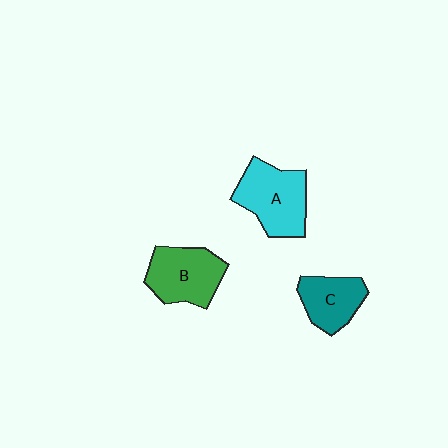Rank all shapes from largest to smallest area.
From largest to smallest: A (cyan), B (green), C (teal).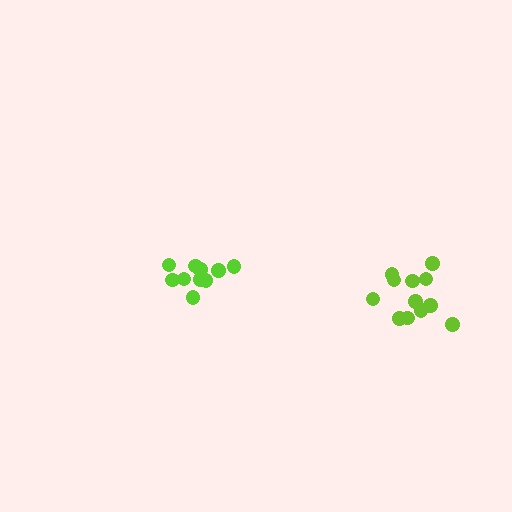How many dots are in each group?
Group 1: 12 dots, Group 2: 10 dots (22 total).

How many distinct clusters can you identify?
There are 2 distinct clusters.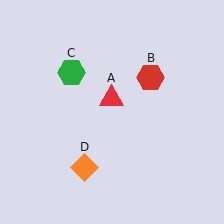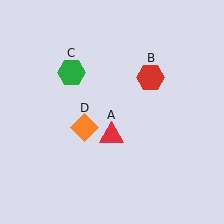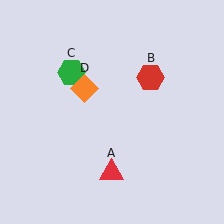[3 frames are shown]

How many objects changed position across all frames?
2 objects changed position: red triangle (object A), orange diamond (object D).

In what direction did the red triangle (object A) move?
The red triangle (object A) moved down.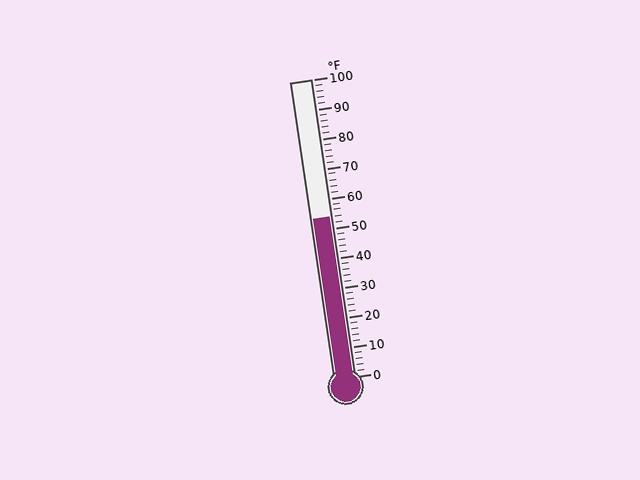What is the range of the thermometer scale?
The thermometer scale ranges from 0°F to 100°F.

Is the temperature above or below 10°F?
The temperature is above 10°F.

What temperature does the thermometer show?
The thermometer shows approximately 54°F.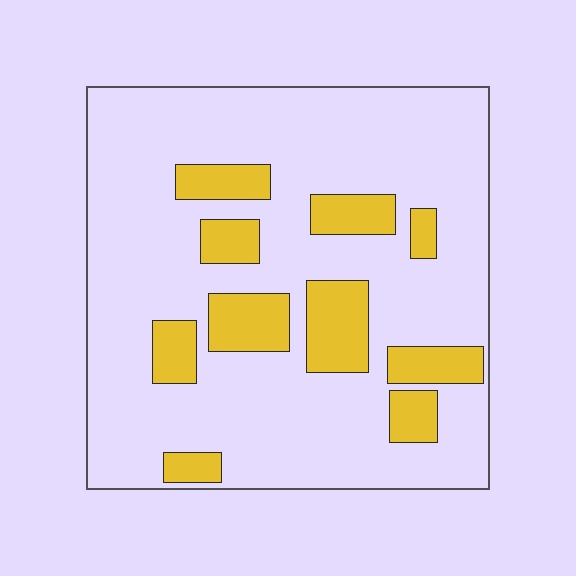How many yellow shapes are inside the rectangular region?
10.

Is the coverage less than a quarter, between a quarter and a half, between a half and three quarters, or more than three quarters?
Less than a quarter.